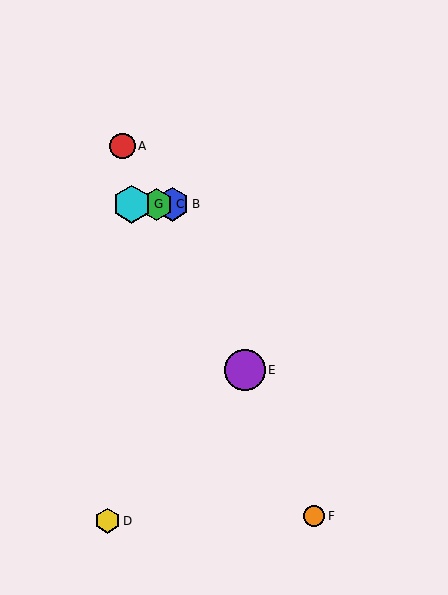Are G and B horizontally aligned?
Yes, both are at y≈204.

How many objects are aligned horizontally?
3 objects (B, C, G) are aligned horizontally.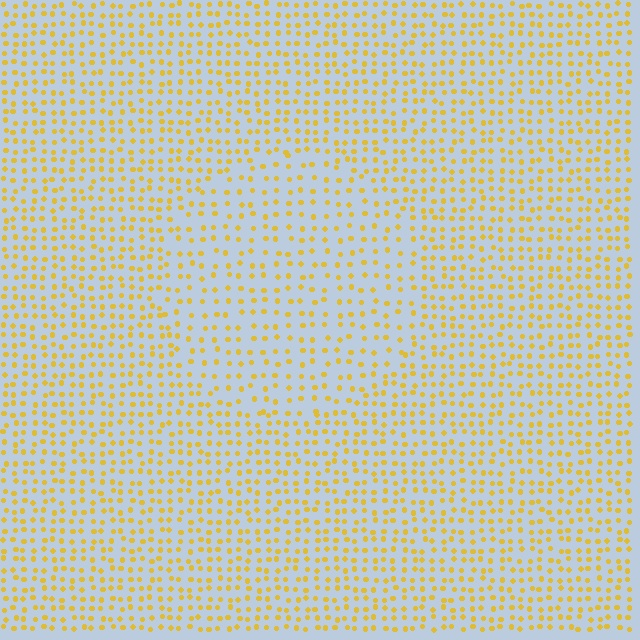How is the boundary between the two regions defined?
The boundary is defined by a change in element density (approximately 1.6x ratio). All elements are the same color, size, and shape.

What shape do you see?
I see a circle.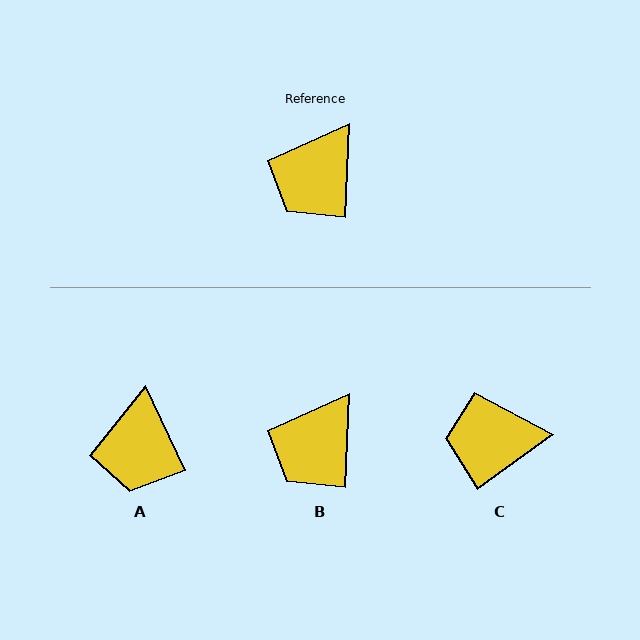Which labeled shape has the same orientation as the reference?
B.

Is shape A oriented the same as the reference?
No, it is off by about 28 degrees.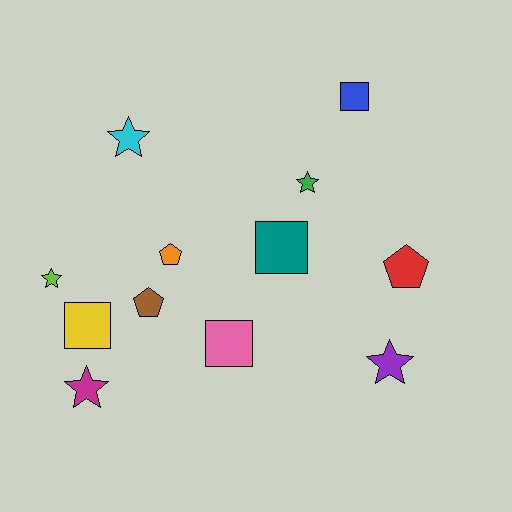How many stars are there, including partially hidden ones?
There are 5 stars.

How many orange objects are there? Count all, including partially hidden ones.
There is 1 orange object.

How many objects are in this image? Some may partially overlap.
There are 12 objects.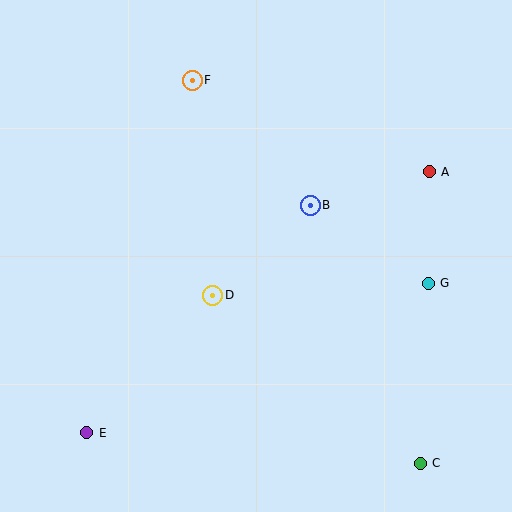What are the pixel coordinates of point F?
Point F is at (192, 80).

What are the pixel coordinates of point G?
Point G is at (428, 283).